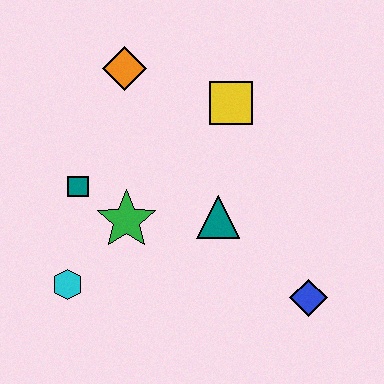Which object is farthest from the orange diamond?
The blue diamond is farthest from the orange diamond.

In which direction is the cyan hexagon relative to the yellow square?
The cyan hexagon is below the yellow square.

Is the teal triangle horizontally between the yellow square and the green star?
Yes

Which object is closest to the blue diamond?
The teal triangle is closest to the blue diamond.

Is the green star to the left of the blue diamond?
Yes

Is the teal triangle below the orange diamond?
Yes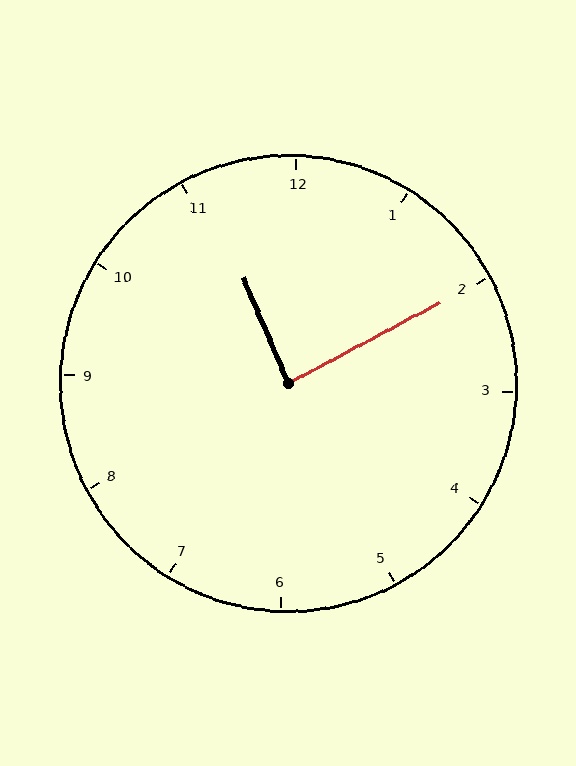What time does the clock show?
11:10.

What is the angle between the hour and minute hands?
Approximately 85 degrees.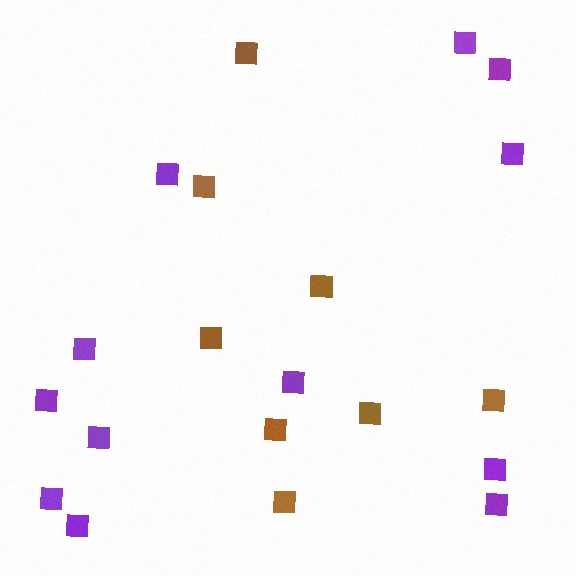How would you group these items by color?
There are 2 groups: one group of purple squares (12) and one group of brown squares (8).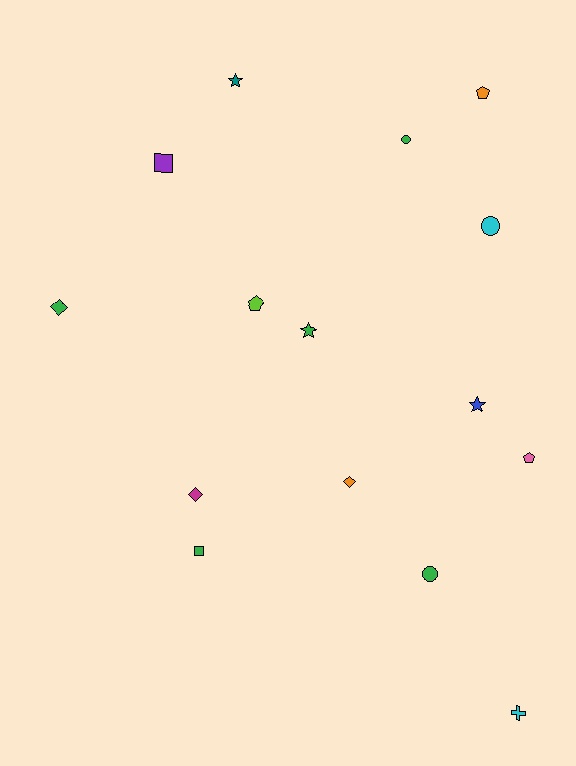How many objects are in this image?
There are 15 objects.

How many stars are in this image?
There are 3 stars.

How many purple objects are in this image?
There is 1 purple object.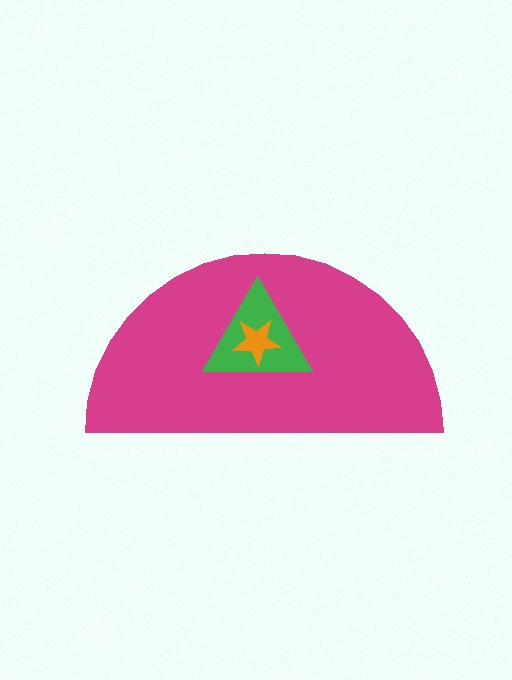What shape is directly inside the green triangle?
The orange star.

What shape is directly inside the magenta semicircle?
The green triangle.